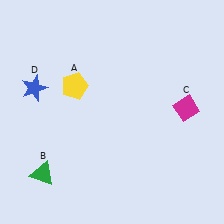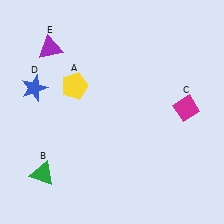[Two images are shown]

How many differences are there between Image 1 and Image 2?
There is 1 difference between the two images.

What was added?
A purple triangle (E) was added in Image 2.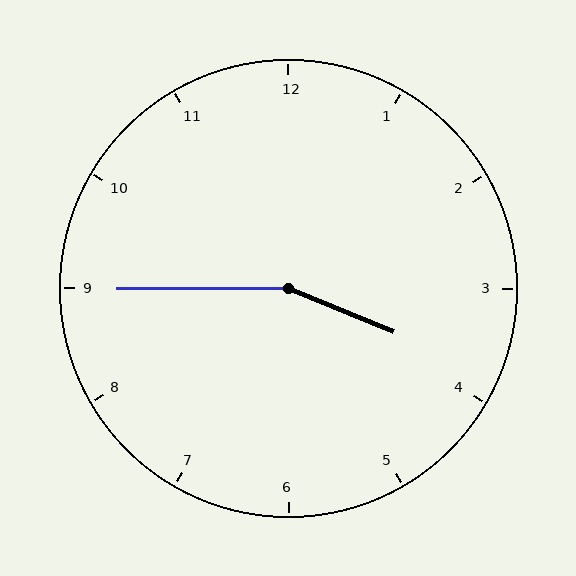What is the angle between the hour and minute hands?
Approximately 158 degrees.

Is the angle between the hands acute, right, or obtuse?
It is obtuse.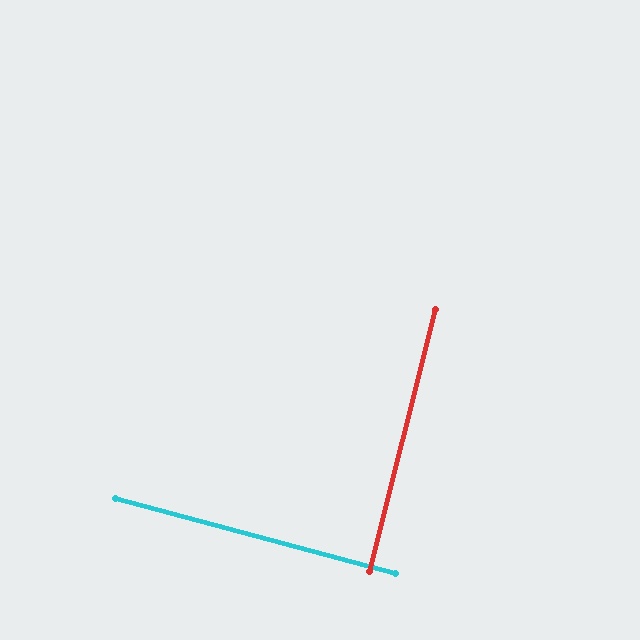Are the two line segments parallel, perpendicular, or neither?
Perpendicular — they meet at approximately 89°.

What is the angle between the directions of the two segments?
Approximately 89 degrees.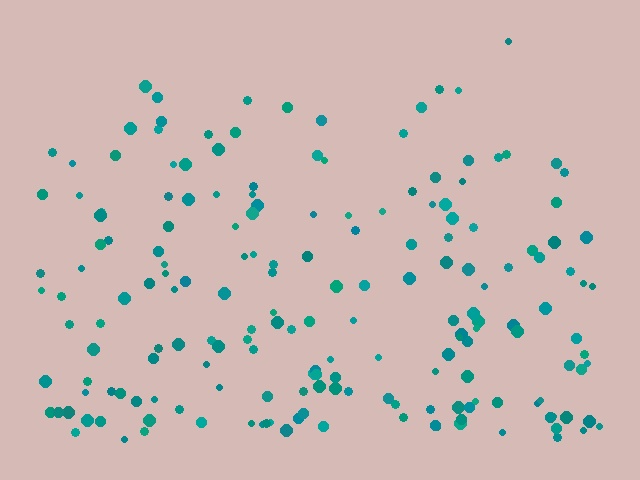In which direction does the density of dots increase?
From top to bottom, with the bottom side densest.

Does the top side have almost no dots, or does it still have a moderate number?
Still a moderate number, just noticeably fewer than the bottom.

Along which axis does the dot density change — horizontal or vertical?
Vertical.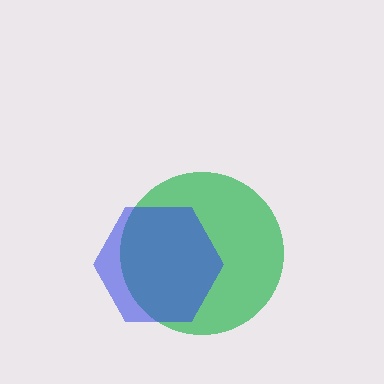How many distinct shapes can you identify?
There are 2 distinct shapes: a green circle, a blue hexagon.